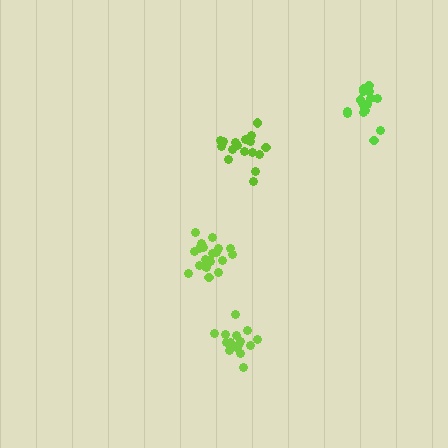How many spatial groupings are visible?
There are 4 spatial groupings.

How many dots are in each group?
Group 1: 15 dots, Group 2: 17 dots, Group 3: 20 dots, Group 4: 17 dots (69 total).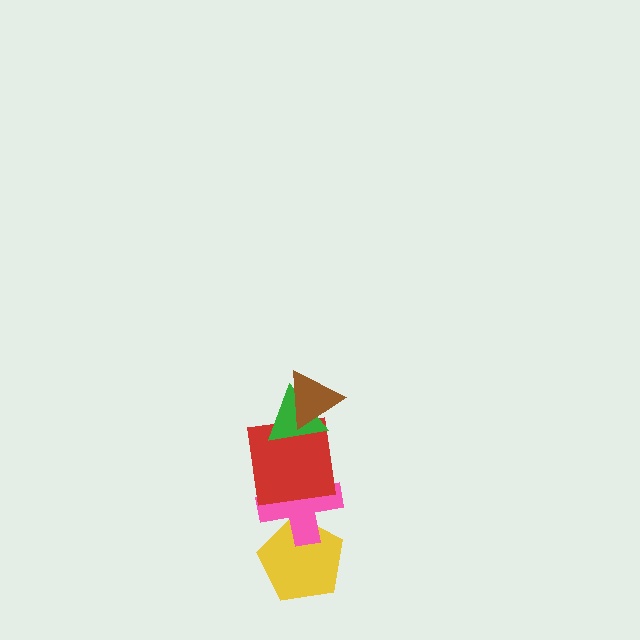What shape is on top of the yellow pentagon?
The pink cross is on top of the yellow pentagon.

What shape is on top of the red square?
The green triangle is on top of the red square.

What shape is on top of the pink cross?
The red square is on top of the pink cross.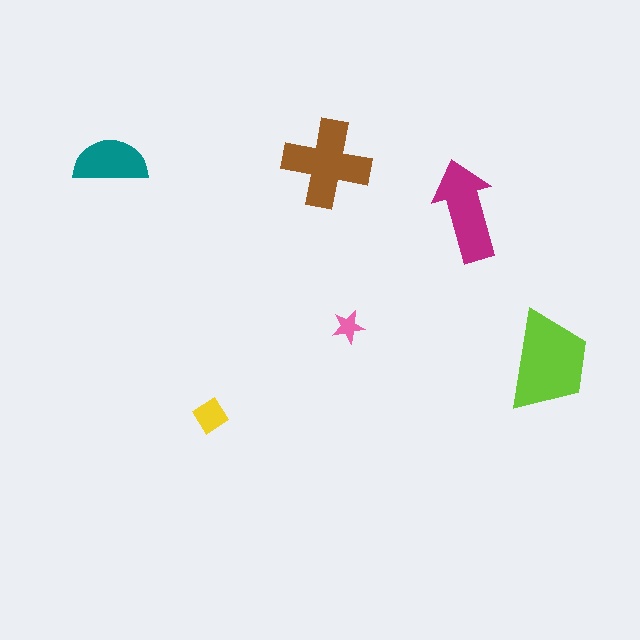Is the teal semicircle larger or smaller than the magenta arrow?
Smaller.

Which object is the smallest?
The pink star.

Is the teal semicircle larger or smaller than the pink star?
Larger.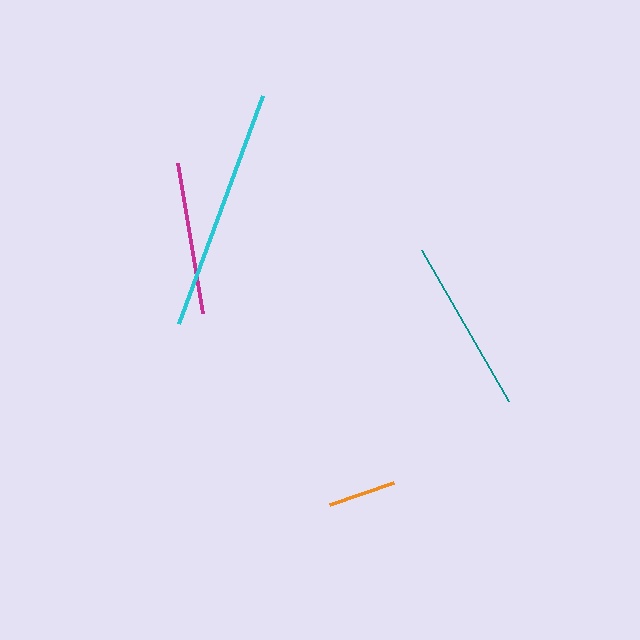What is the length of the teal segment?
The teal segment is approximately 174 pixels long.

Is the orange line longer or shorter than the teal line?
The teal line is longer than the orange line.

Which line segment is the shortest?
The orange line is the shortest at approximately 67 pixels.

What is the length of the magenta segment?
The magenta segment is approximately 152 pixels long.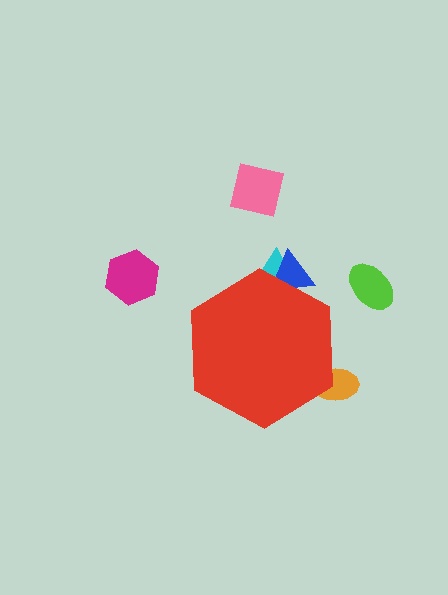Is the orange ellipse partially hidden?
Yes, the orange ellipse is partially hidden behind the red hexagon.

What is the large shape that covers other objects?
A red hexagon.